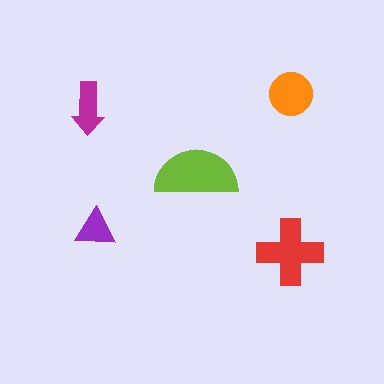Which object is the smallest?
The purple triangle.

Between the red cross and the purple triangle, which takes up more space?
The red cross.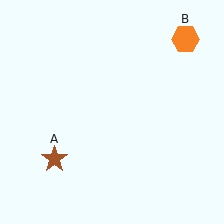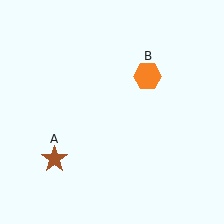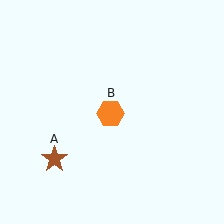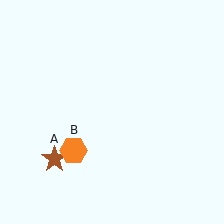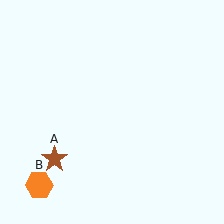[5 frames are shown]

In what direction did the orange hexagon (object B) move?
The orange hexagon (object B) moved down and to the left.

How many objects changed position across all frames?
1 object changed position: orange hexagon (object B).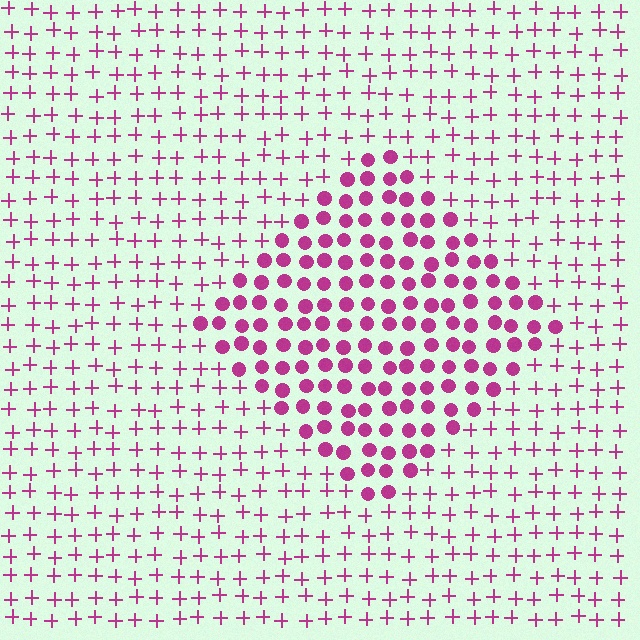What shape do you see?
I see a diamond.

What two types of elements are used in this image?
The image uses circles inside the diamond region and plus signs outside it.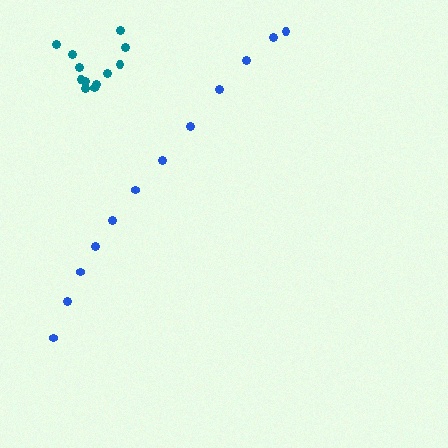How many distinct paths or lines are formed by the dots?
There are 2 distinct paths.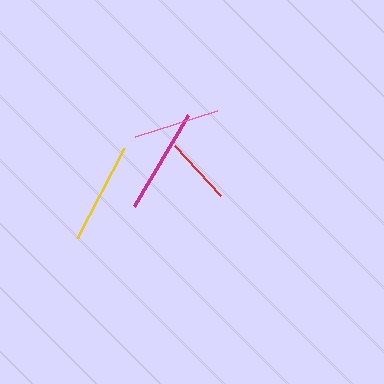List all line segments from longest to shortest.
From longest to shortest: magenta, yellow, pink, red.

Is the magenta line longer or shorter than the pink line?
The magenta line is longer than the pink line.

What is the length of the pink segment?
The pink segment is approximately 87 pixels long.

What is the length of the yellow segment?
The yellow segment is approximately 101 pixels long.